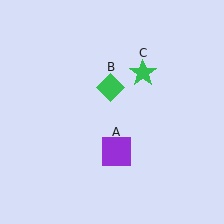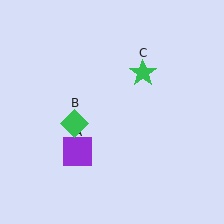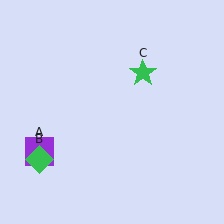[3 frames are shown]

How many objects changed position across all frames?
2 objects changed position: purple square (object A), green diamond (object B).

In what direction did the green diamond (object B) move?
The green diamond (object B) moved down and to the left.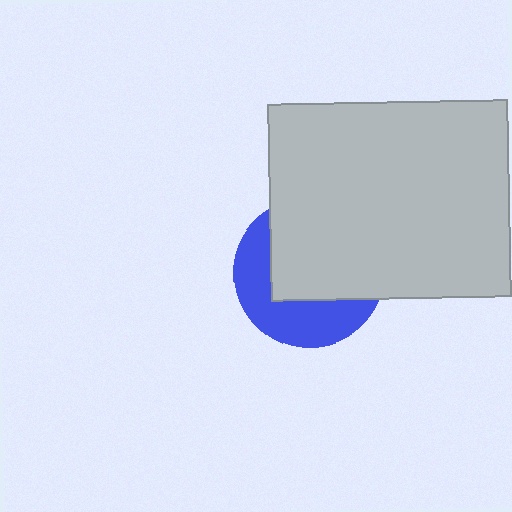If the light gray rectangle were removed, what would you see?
You would see the complete blue circle.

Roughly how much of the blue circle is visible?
A small part of it is visible (roughly 42%).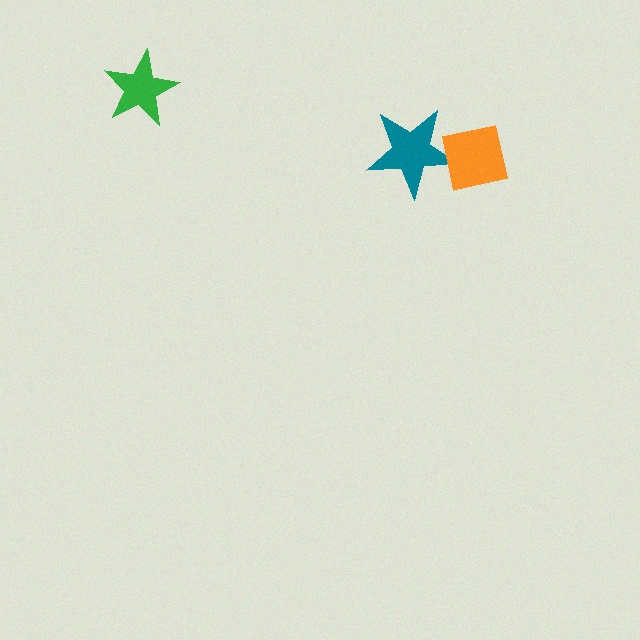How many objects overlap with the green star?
0 objects overlap with the green star.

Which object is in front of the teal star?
The orange square is in front of the teal star.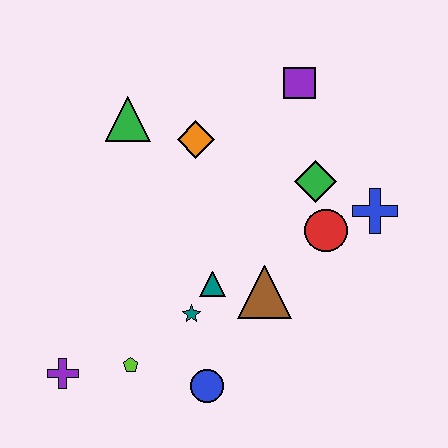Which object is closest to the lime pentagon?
The purple cross is closest to the lime pentagon.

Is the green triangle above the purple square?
No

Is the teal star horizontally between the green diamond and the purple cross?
Yes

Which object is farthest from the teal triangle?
The purple square is farthest from the teal triangle.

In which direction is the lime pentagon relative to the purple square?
The lime pentagon is below the purple square.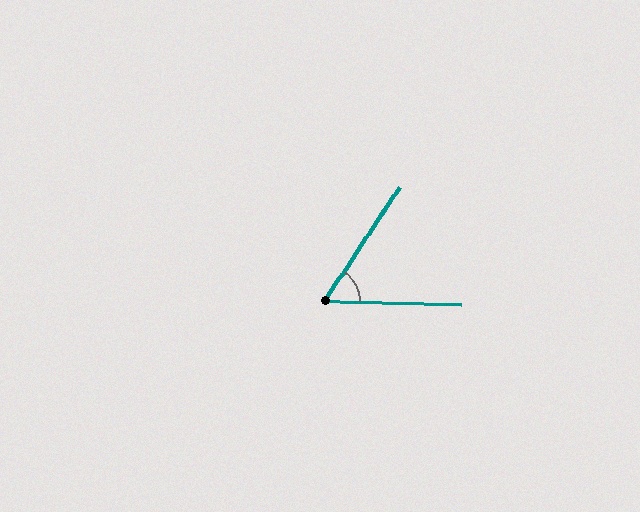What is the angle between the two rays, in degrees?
Approximately 59 degrees.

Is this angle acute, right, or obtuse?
It is acute.